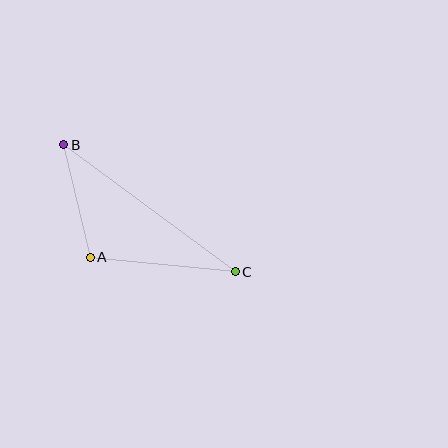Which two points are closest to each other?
Points A and B are closest to each other.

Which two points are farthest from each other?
Points B and C are farthest from each other.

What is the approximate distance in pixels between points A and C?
The distance between A and C is approximately 146 pixels.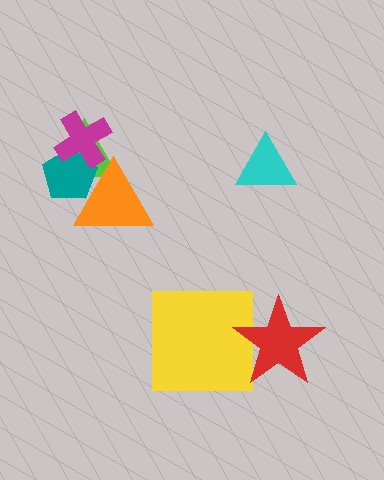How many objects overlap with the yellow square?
1 object overlaps with the yellow square.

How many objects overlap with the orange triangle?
2 objects overlap with the orange triangle.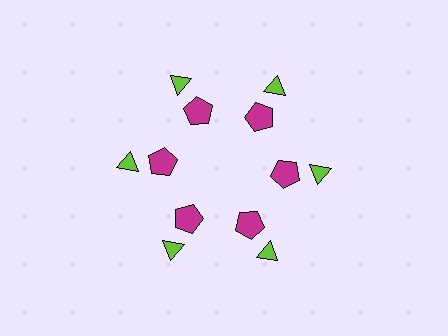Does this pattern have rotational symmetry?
Yes, this pattern has 6-fold rotational symmetry. It looks the same after rotating 60 degrees around the center.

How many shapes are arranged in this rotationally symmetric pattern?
There are 12 shapes, arranged in 6 groups of 2.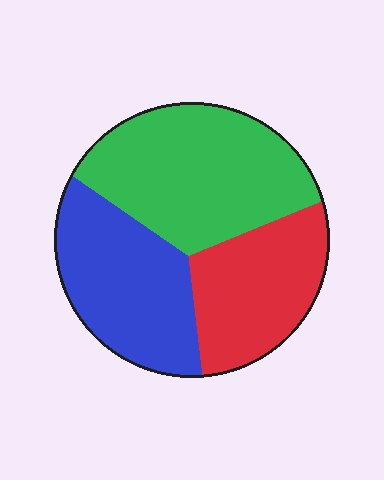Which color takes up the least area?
Red, at roughly 25%.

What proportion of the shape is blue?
Blue takes up about one third (1/3) of the shape.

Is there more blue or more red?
Blue.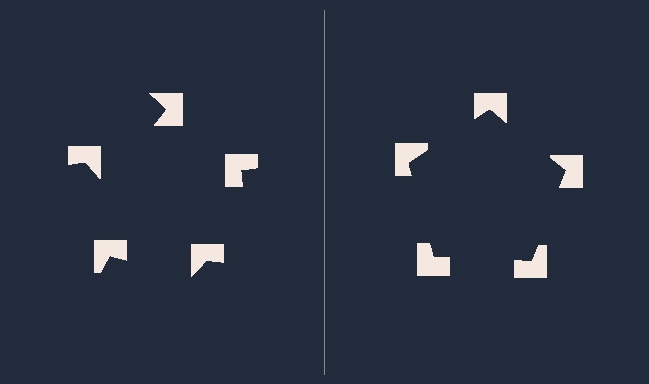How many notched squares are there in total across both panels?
10 — 5 on each side.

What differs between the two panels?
The notched squares are positioned identically on both sides; only the wedge orientations differ. On the right they align to a pentagon; on the left they are misaligned.